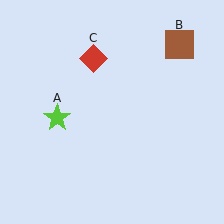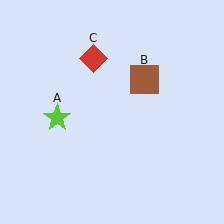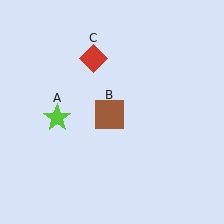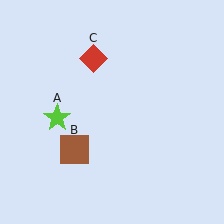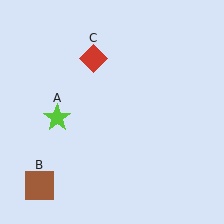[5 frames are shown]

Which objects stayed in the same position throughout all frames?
Lime star (object A) and red diamond (object C) remained stationary.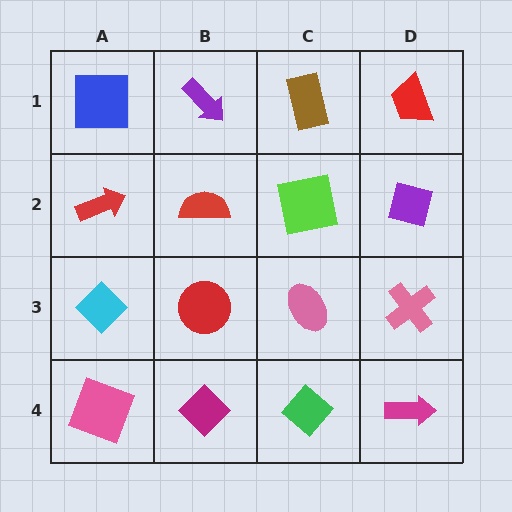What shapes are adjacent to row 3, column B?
A red semicircle (row 2, column B), a magenta diamond (row 4, column B), a cyan diamond (row 3, column A), a pink ellipse (row 3, column C).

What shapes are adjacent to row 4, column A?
A cyan diamond (row 3, column A), a magenta diamond (row 4, column B).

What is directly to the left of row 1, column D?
A brown rectangle.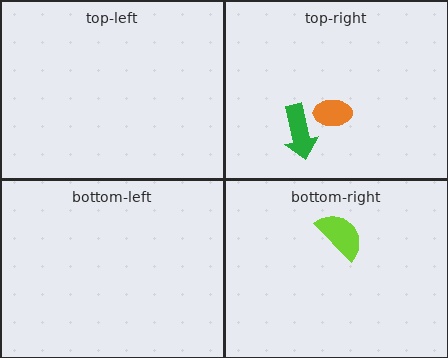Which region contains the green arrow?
The top-right region.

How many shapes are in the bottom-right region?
1.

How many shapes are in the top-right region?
2.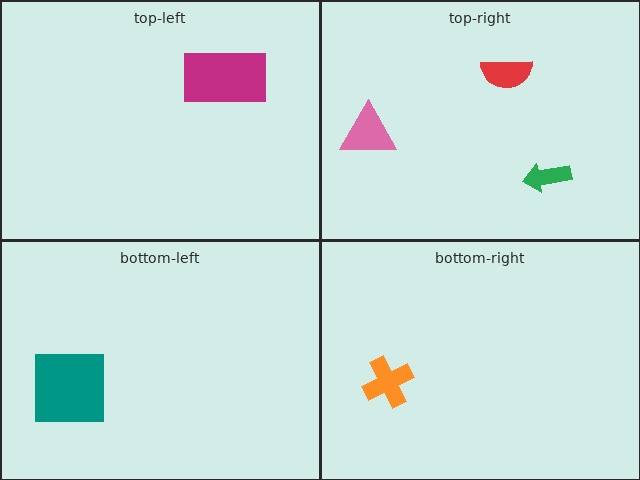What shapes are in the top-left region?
The magenta rectangle.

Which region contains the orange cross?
The bottom-right region.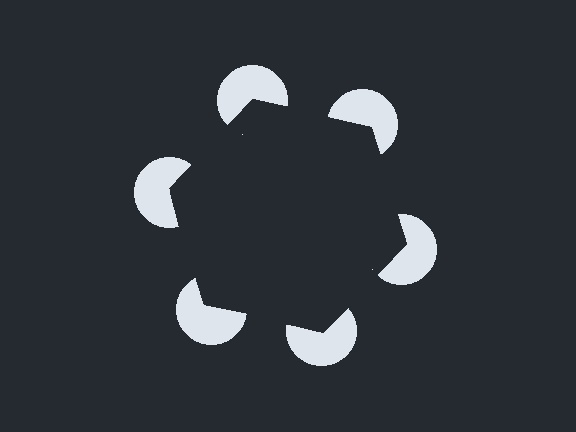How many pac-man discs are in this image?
There are 6 — one at each vertex of the illusory hexagon.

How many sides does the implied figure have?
6 sides.